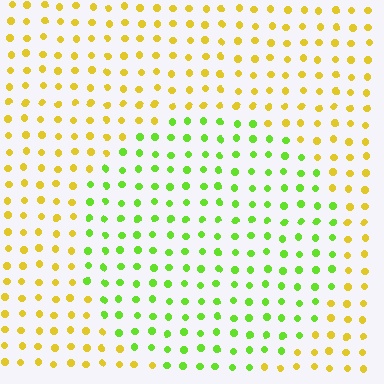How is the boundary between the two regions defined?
The boundary is defined purely by a slight shift in hue (about 49 degrees). Spacing, size, and orientation are identical on both sides.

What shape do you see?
I see a circle.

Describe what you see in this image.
The image is filled with small yellow elements in a uniform arrangement. A circle-shaped region is visible where the elements are tinted to a slightly different hue, forming a subtle color boundary.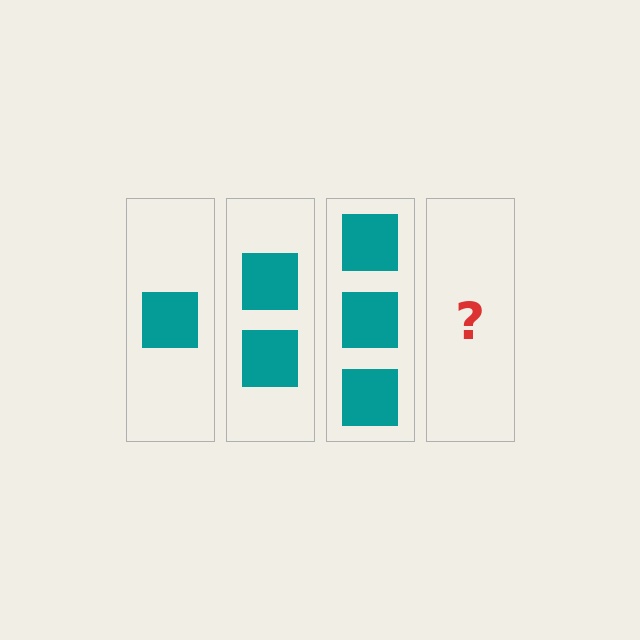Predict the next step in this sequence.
The next step is 4 squares.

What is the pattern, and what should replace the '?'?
The pattern is that each step adds one more square. The '?' should be 4 squares.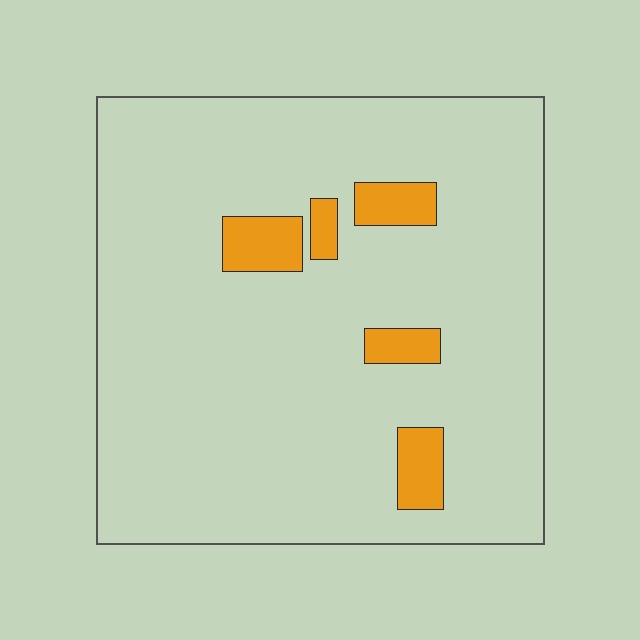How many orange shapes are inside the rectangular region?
5.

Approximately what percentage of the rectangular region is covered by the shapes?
Approximately 10%.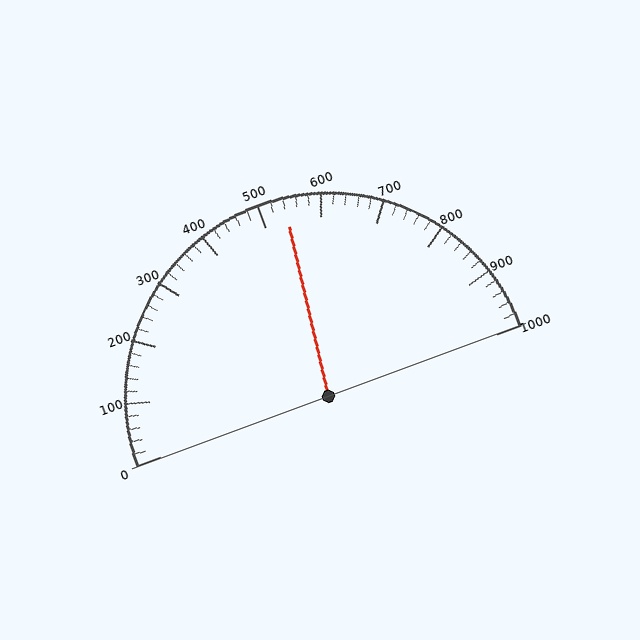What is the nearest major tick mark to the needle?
The nearest major tick mark is 500.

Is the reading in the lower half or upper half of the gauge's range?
The reading is in the upper half of the range (0 to 1000).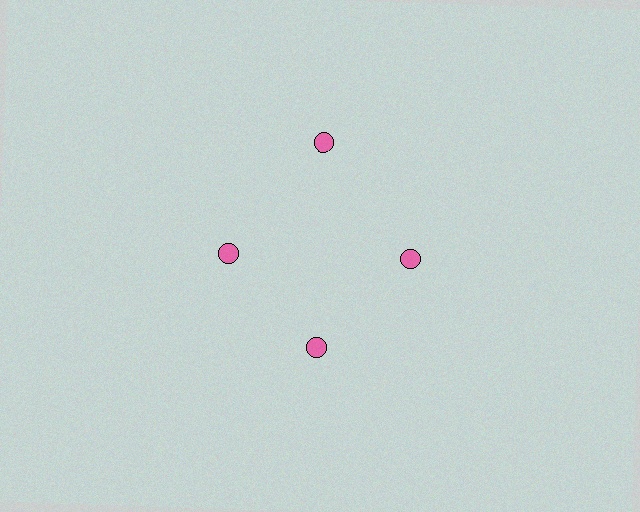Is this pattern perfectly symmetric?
No. The 4 pink circles are arranged in a ring, but one element near the 12 o'clock position is pushed outward from the center, breaking the 4-fold rotational symmetry.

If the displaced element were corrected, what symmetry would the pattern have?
It would have 4-fold rotational symmetry — the pattern would map onto itself every 90 degrees.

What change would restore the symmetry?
The symmetry would be restored by moving it inward, back onto the ring so that all 4 circles sit at equal angles and equal distance from the center.